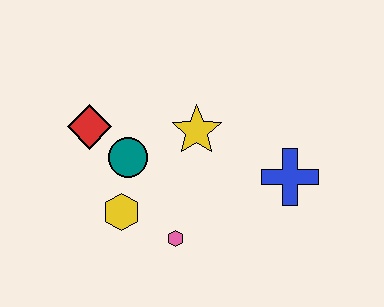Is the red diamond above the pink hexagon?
Yes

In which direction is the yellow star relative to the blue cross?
The yellow star is to the left of the blue cross.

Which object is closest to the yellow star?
The teal circle is closest to the yellow star.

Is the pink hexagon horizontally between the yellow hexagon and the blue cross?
Yes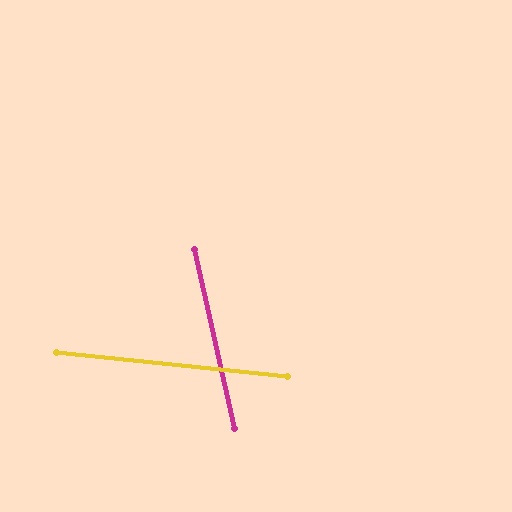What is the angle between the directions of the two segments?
Approximately 72 degrees.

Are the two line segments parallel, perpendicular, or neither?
Neither parallel nor perpendicular — they differ by about 72°.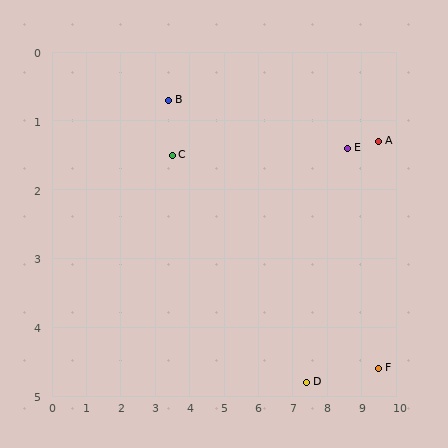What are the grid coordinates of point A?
Point A is at approximately (9.5, 1.3).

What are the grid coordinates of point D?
Point D is at approximately (7.4, 4.8).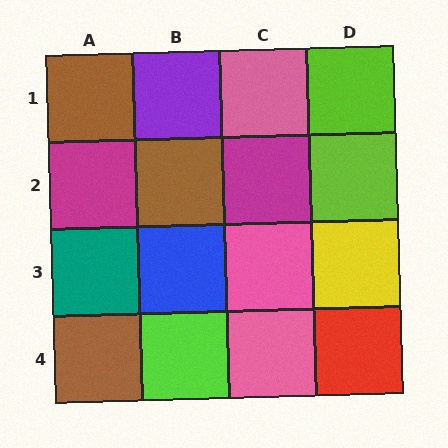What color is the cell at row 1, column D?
Lime.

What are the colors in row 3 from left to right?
Teal, blue, pink, yellow.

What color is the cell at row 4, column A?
Brown.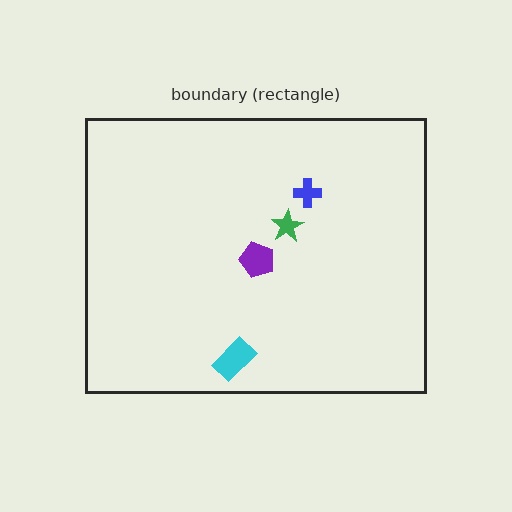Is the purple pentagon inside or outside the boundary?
Inside.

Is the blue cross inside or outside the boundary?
Inside.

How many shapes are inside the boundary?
4 inside, 0 outside.